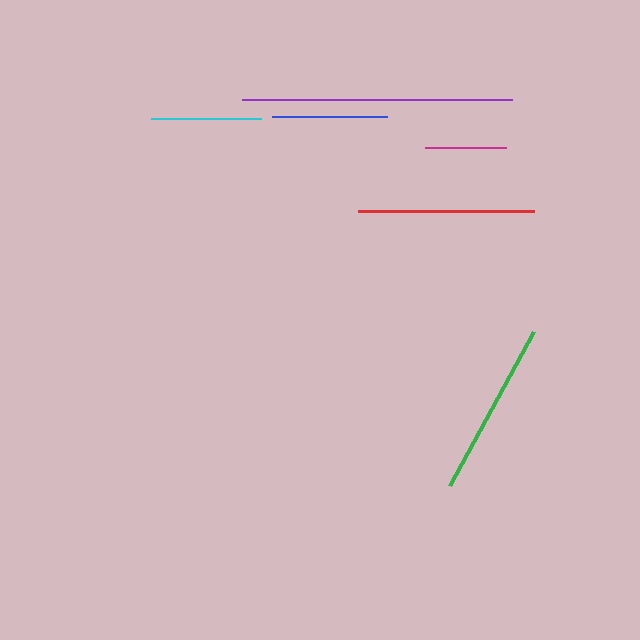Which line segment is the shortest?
The magenta line is the shortest at approximately 81 pixels.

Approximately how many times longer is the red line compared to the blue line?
The red line is approximately 1.5 times the length of the blue line.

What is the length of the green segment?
The green segment is approximately 176 pixels long.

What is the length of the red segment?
The red segment is approximately 176 pixels long.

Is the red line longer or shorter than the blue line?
The red line is longer than the blue line.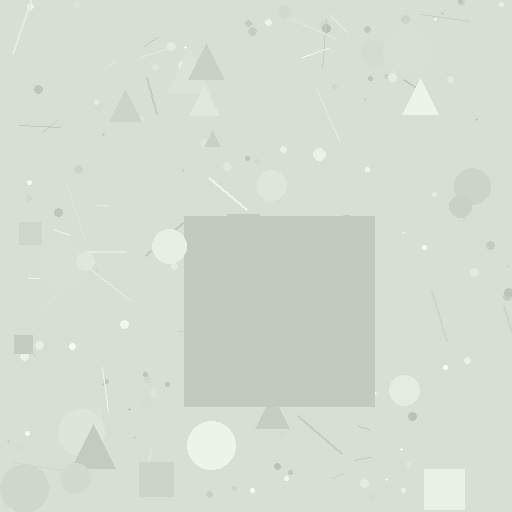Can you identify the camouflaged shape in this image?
The camouflaged shape is a square.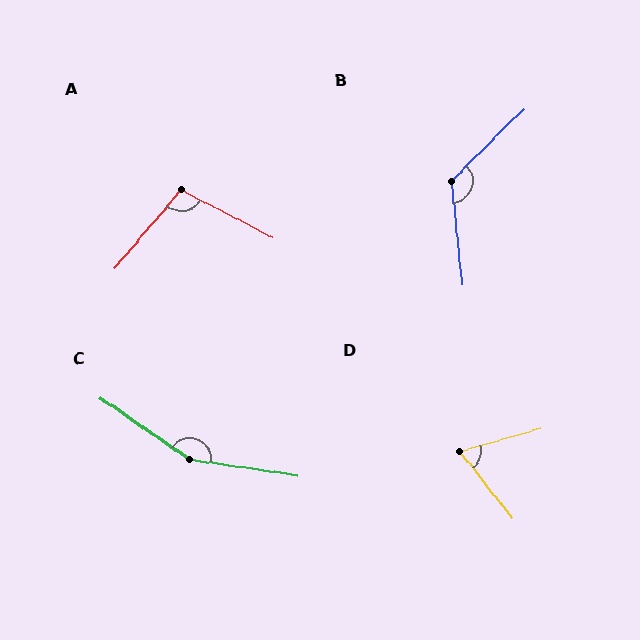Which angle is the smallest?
D, at approximately 68 degrees.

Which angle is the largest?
C, at approximately 154 degrees.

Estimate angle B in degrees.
Approximately 129 degrees.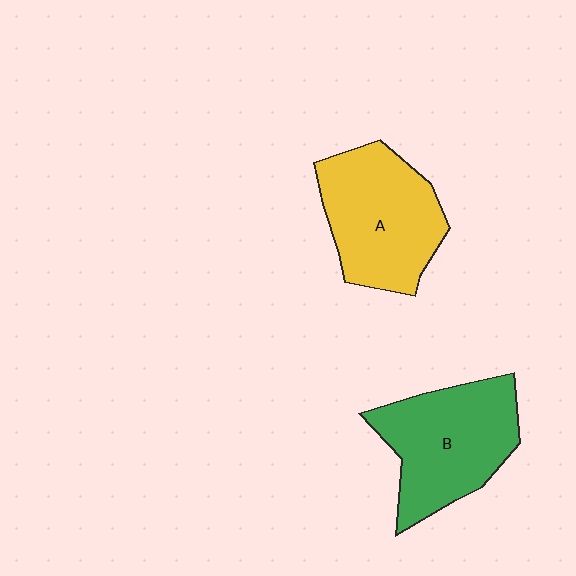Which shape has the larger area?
Shape B (green).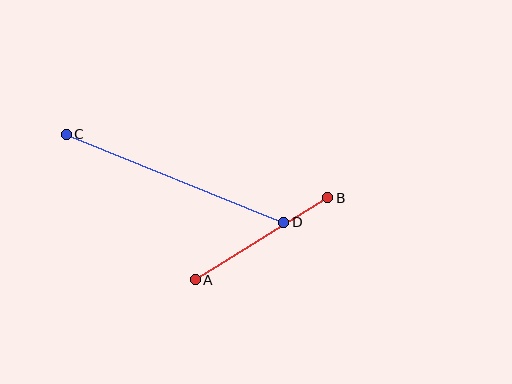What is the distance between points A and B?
The distance is approximately 156 pixels.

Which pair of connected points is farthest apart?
Points C and D are farthest apart.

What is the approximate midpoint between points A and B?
The midpoint is at approximately (261, 239) pixels.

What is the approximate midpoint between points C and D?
The midpoint is at approximately (175, 178) pixels.